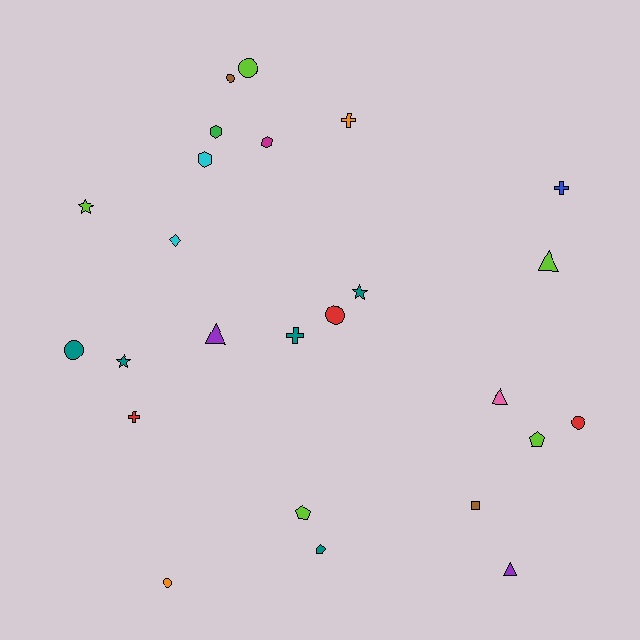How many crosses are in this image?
There are 4 crosses.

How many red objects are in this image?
There are 3 red objects.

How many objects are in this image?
There are 25 objects.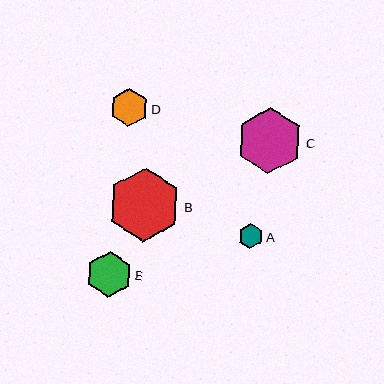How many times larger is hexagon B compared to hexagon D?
Hexagon B is approximately 1.9 times the size of hexagon D.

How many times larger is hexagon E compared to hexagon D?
Hexagon E is approximately 1.2 times the size of hexagon D.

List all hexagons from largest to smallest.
From largest to smallest: B, C, E, D, A.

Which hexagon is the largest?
Hexagon B is the largest with a size of approximately 74 pixels.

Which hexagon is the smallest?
Hexagon A is the smallest with a size of approximately 25 pixels.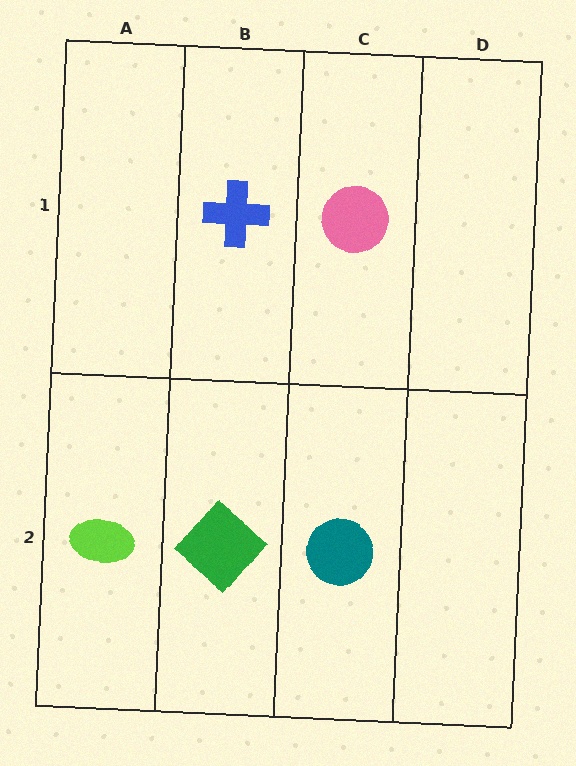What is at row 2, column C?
A teal circle.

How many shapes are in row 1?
2 shapes.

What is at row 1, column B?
A blue cross.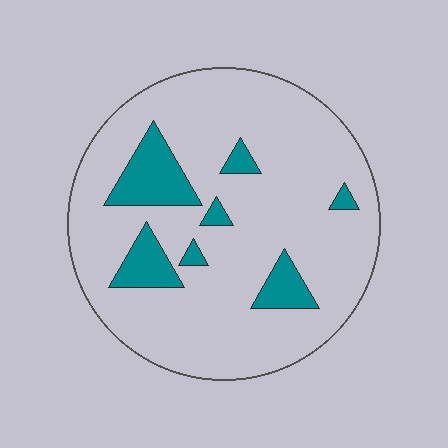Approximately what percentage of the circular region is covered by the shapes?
Approximately 15%.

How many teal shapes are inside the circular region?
7.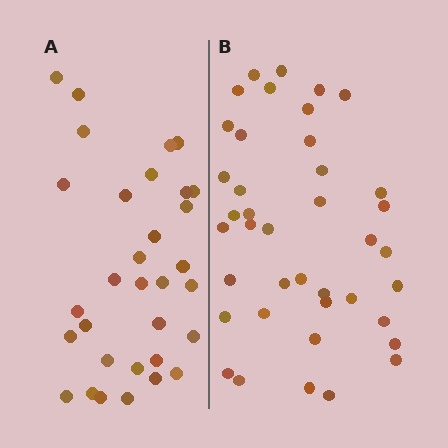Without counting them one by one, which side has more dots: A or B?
Region B (the right region) has more dots.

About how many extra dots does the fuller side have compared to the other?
Region B has roughly 8 or so more dots than region A.